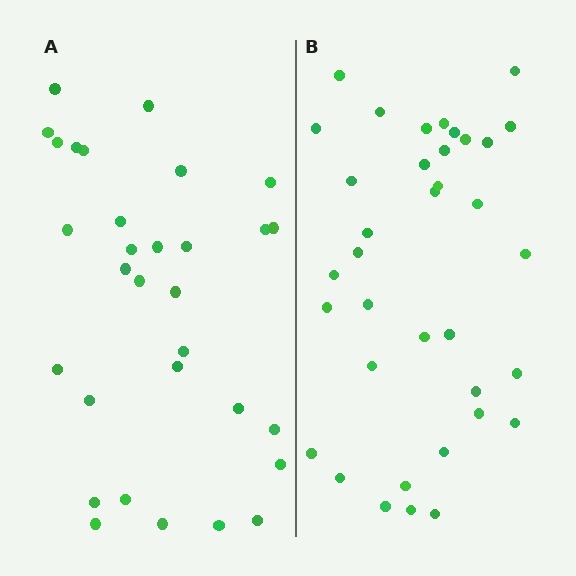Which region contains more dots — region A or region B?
Region B (the right region) has more dots.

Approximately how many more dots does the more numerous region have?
Region B has about 5 more dots than region A.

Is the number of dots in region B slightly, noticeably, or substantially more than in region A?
Region B has only slightly more — the two regions are fairly close. The ratio is roughly 1.2 to 1.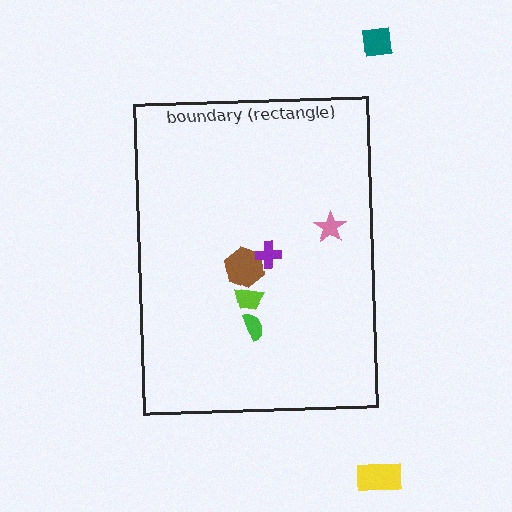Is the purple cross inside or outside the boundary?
Inside.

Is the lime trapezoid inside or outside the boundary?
Inside.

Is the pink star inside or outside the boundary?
Inside.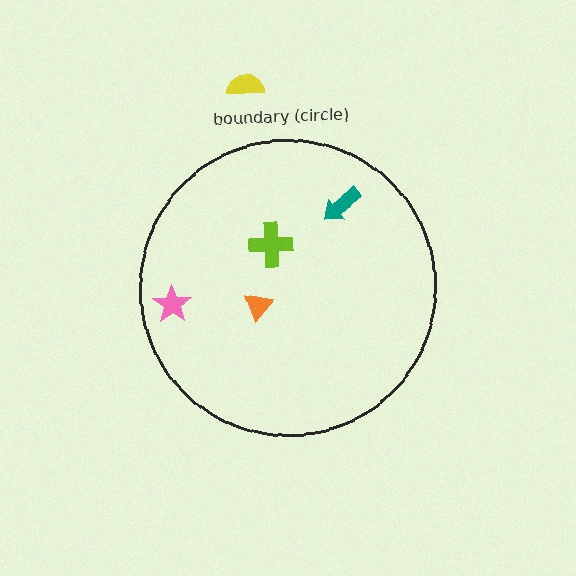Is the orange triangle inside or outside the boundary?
Inside.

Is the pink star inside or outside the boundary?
Inside.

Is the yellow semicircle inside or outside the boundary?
Outside.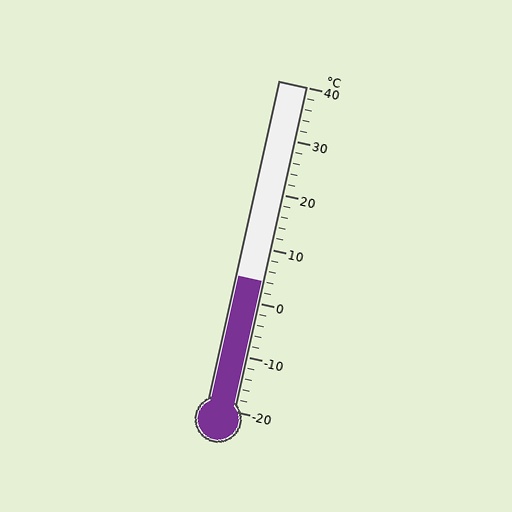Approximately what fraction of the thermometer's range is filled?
The thermometer is filled to approximately 40% of its range.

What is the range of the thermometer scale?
The thermometer scale ranges from -20°C to 40°C.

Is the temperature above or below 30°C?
The temperature is below 30°C.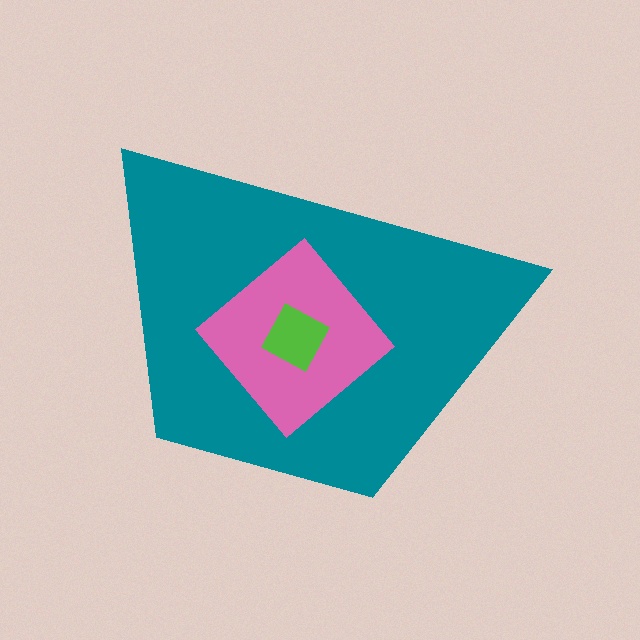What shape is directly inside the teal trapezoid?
The pink diamond.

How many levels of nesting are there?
3.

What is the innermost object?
The lime square.